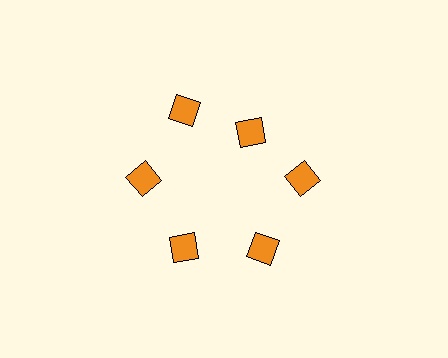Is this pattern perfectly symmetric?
No. The 6 orange diamonds are arranged in a ring, but one element near the 1 o'clock position is pulled inward toward the center, breaking the 6-fold rotational symmetry.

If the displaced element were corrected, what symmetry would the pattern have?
It would have 6-fold rotational symmetry — the pattern would map onto itself every 60 degrees.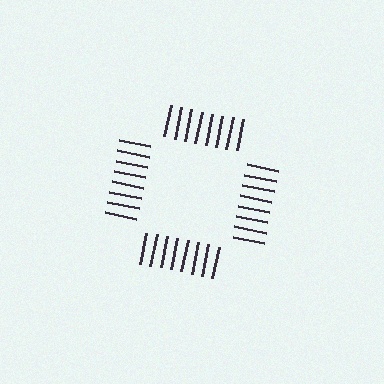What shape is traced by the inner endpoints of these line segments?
An illusory square — the line segments terminate on its edges but no continuous stroke is drawn.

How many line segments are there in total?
32 — 8 along each of the 4 edges.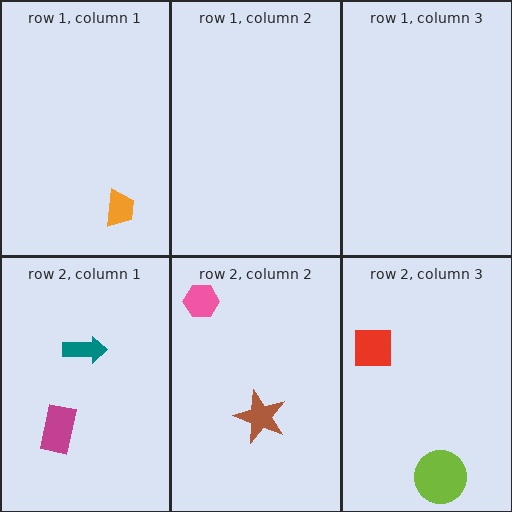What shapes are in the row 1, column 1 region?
The orange trapezoid.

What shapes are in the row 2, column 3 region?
The red square, the lime circle.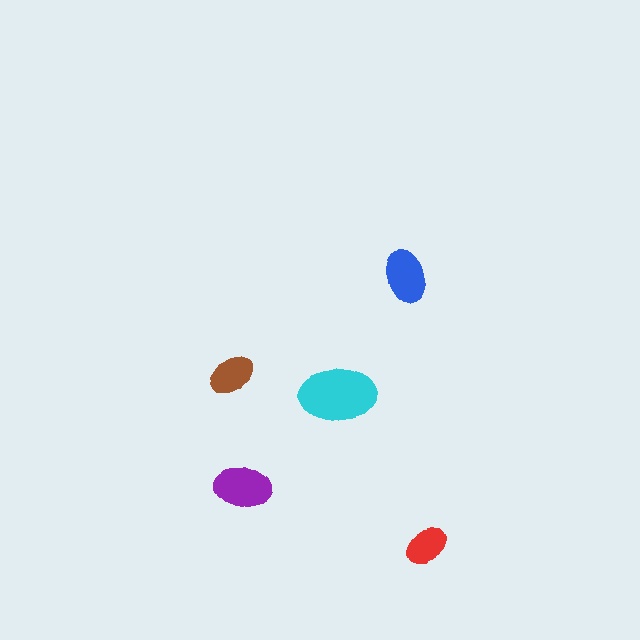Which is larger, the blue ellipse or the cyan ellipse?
The cyan one.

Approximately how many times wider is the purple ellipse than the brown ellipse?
About 1.5 times wider.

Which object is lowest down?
The red ellipse is bottommost.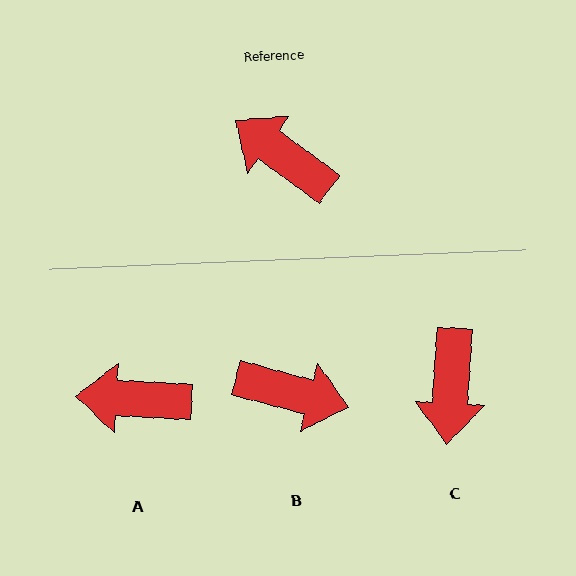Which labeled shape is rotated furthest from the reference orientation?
B, about 159 degrees away.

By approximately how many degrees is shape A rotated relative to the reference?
Approximately 33 degrees counter-clockwise.